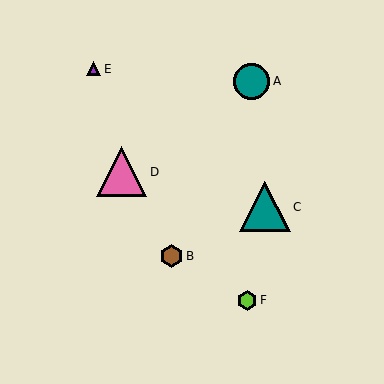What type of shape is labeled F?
Shape F is a lime hexagon.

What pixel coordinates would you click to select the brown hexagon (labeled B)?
Click at (171, 256) to select the brown hexagon B.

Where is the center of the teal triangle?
The center of the teal triangle is at (265, 207).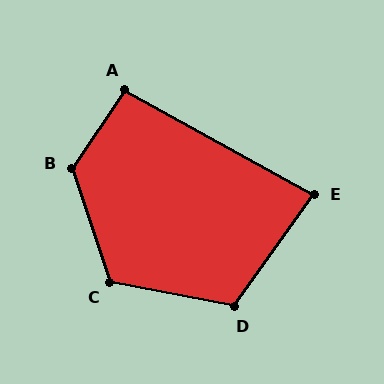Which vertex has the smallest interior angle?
E, at approximately 83 degrees.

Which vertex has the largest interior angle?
B, at approximately 128 degrees.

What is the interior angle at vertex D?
Approximately 114 degrees (obtuse).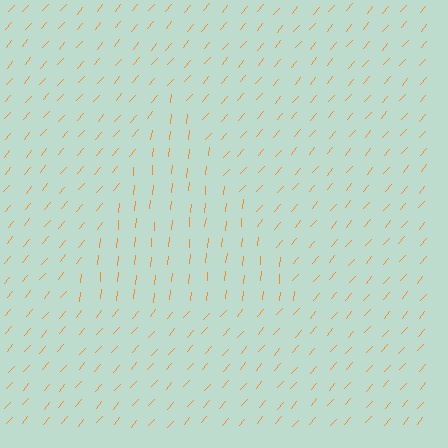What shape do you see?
I see a triangle.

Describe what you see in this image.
The image is filled with small orange line segments. A triangle region in the image has lines oriented differently from the surrounding lines, creating a visible texture boundary.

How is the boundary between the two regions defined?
The boundary is defined purely by a change in line orientation (approximately 34 degrees difference). All lines are the same color and thickness.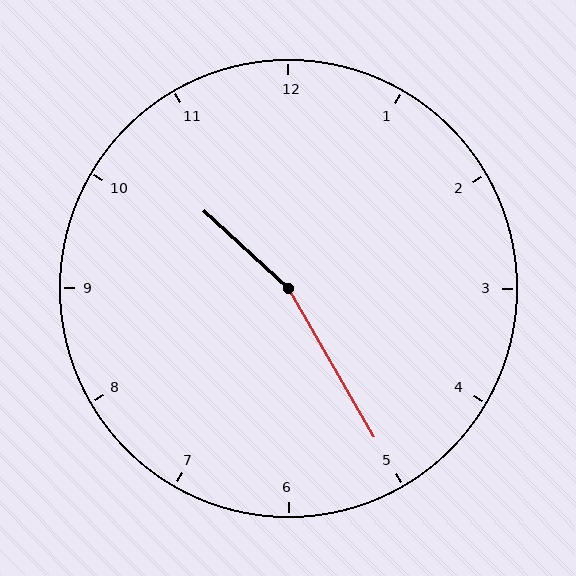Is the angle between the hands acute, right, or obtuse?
It is obtuse.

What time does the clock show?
10:25.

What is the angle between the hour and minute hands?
Approximately 162 degrees.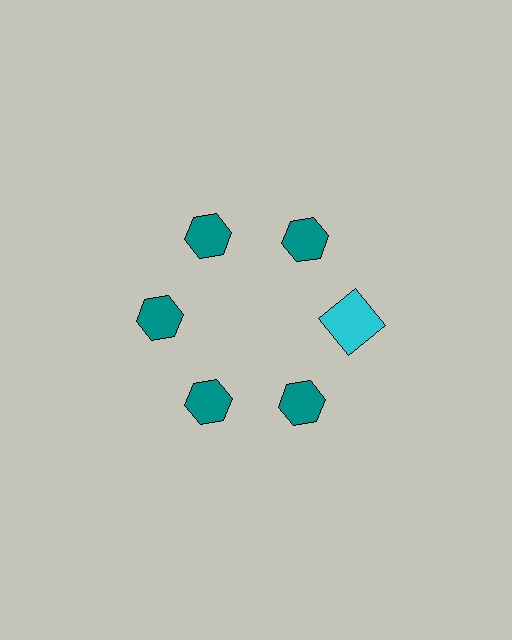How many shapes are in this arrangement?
There are 6 shapes arranged in a ring pattern.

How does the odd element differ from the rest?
It differs in both color (cyan instead of teal) and shape (square instead of hexagon).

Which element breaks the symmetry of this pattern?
The cyan square at roughly the 3 o'clock position breaks the symmetry. All other shapes are teal hexagons.